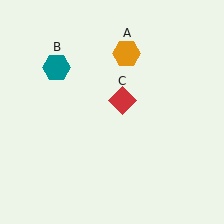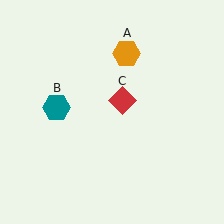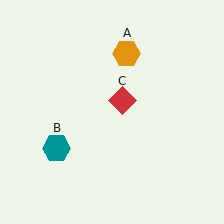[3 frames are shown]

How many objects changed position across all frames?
1 object changed position: teal hexagon (object B).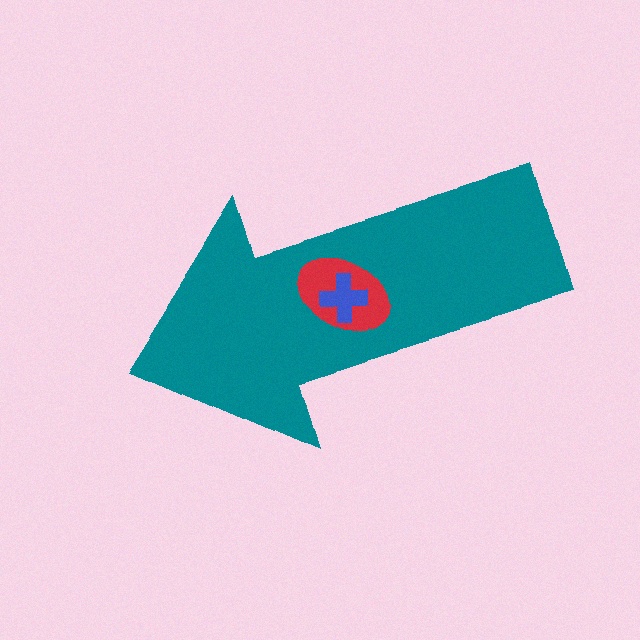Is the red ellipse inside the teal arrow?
Yes.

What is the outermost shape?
The teal arrow.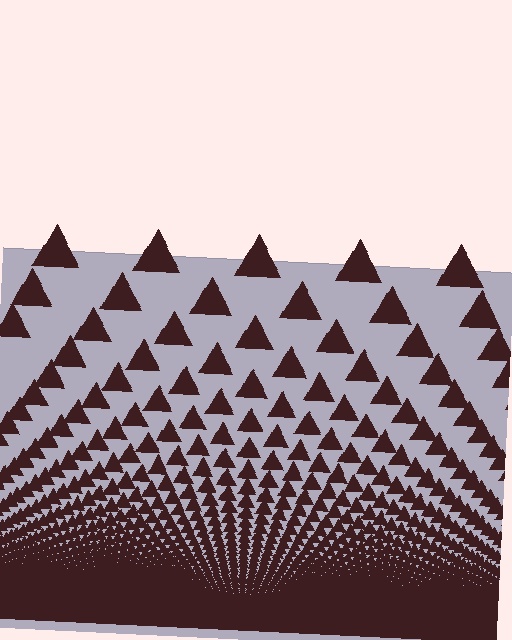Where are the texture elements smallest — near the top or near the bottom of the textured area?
Near the bottom.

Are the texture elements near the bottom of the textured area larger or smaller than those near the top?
Smaller. The gradient is inverted — elements near the bottom are smaller and denser.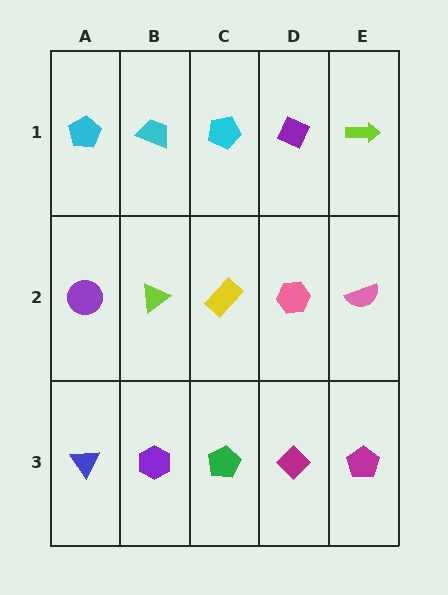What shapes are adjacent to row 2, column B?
A cyan trapezoid (row 1, column B), a purple hexagon (row 3, column B), a purple circle (row 2, column A), a yellow rectangle (row 2, column C).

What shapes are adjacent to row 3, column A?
A purple circle (row 2, column A), a purple hexagon (row 3, column B).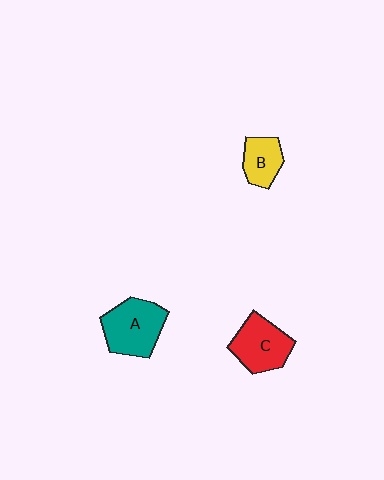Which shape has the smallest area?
Shape B (yellow).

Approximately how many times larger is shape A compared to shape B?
Approximately 1.7 times.